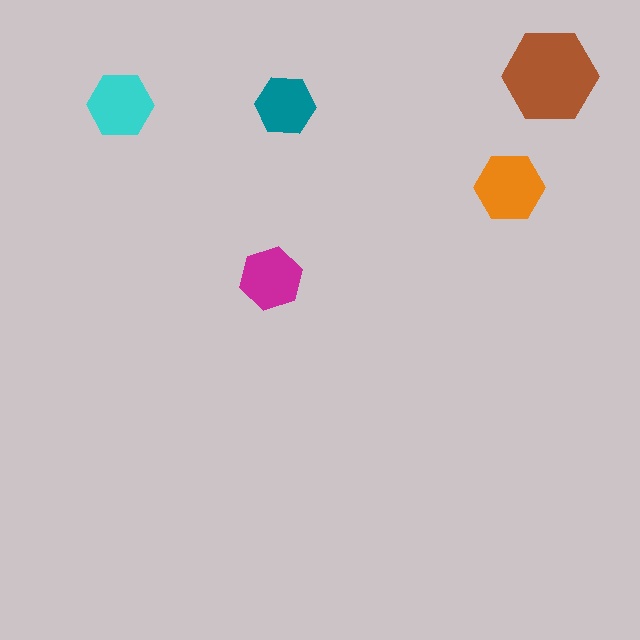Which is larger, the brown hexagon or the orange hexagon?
The brown one.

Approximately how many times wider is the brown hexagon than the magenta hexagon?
About 1.5 times wider.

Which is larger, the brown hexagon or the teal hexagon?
The brown one.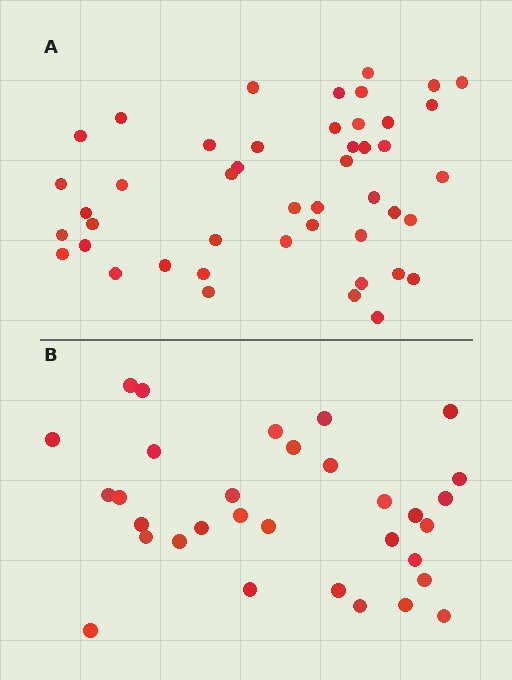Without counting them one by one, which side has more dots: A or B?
Region A (the top region) has more dots.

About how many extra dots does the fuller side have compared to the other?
Region A has approximately 15 more dots than region B.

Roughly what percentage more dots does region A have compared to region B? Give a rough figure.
About 45% more.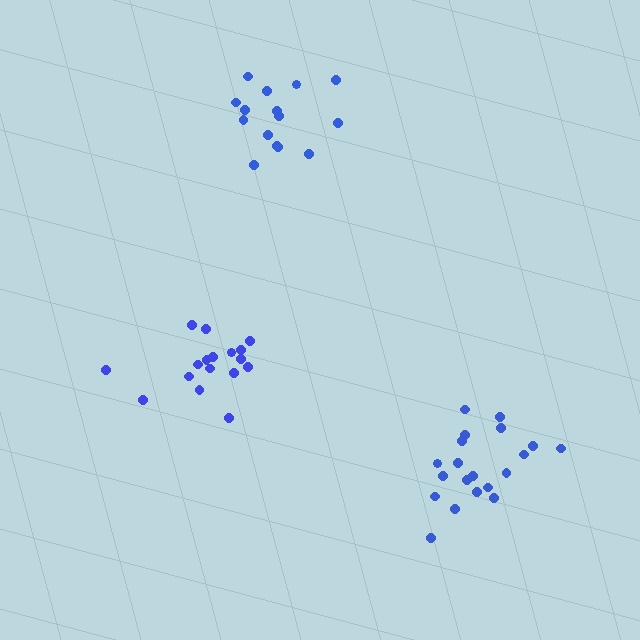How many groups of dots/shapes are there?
There are 3 groups.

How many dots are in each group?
Group 1: 17 dots, Group 2: 16 dots, Group 3: 20 dots (53 total).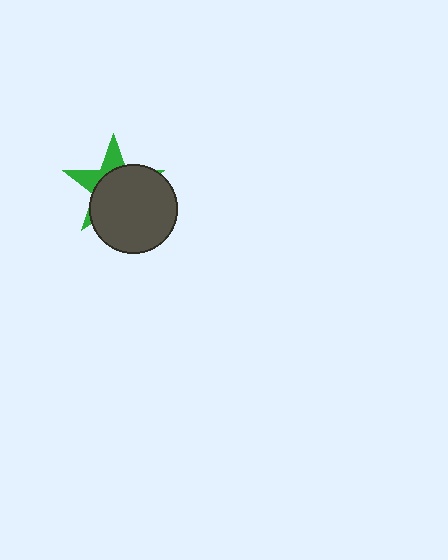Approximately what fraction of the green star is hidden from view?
Roughly 68% of the green star is hidden behind the dark gray circle.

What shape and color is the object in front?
The object in front is a dark gray circle.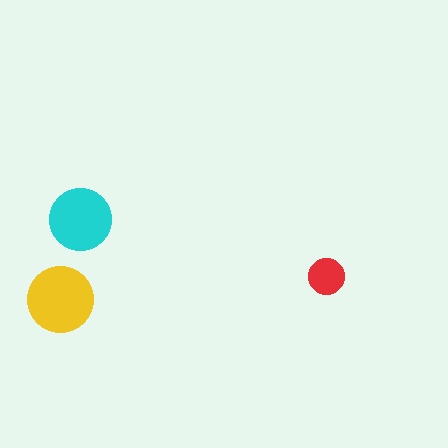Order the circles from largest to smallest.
the yellow one, the cyan one, the red one.